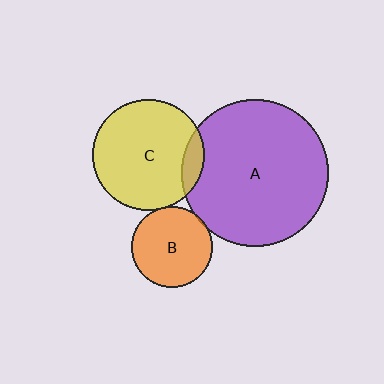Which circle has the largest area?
Circle A (purple).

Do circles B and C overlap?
Yes.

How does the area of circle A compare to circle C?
Approximately 1.7 times.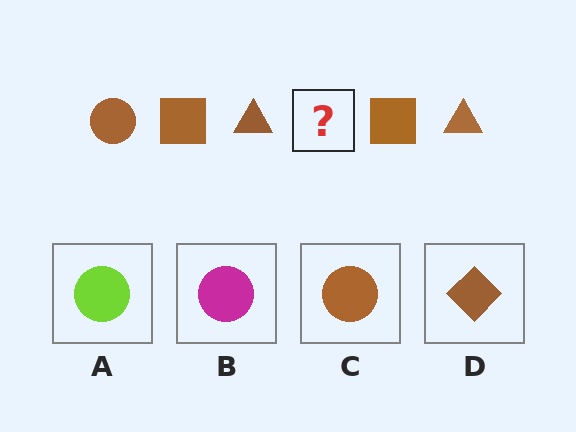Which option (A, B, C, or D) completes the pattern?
C.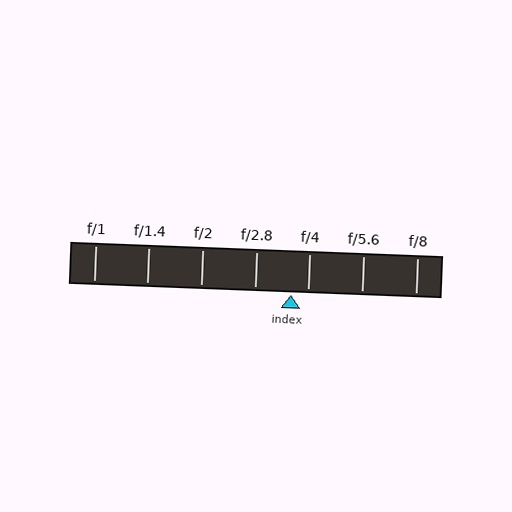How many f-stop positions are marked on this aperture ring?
There are 7 f-stop positions marked.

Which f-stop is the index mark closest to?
The index mark is closest to f/4.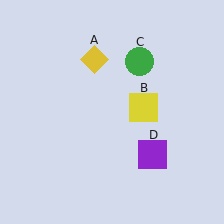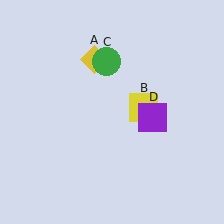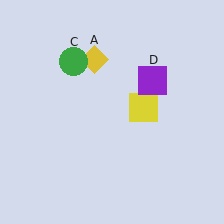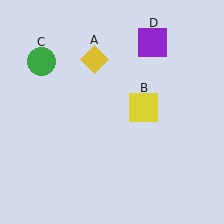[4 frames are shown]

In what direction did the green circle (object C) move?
The green circle (object C) moved left.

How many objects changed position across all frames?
2 objects changed position: green circle (object C), purple square (object D).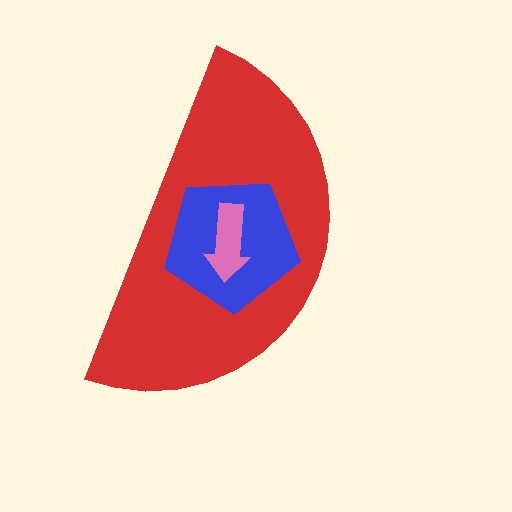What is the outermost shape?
The red semicircle.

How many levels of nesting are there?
3.